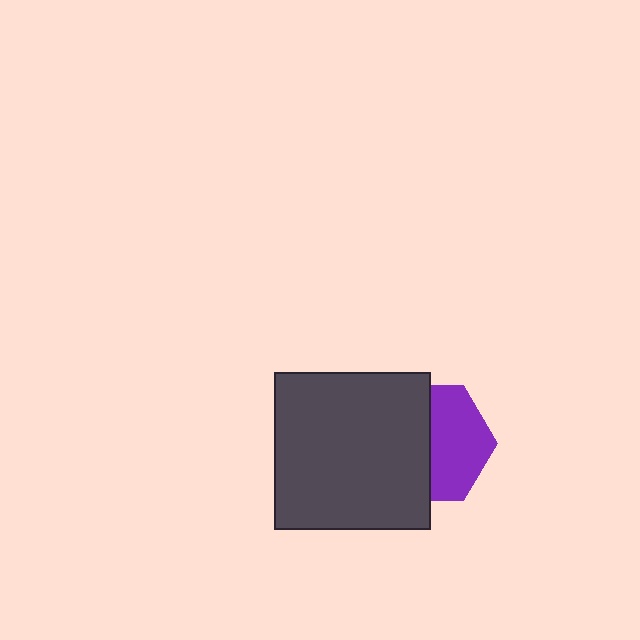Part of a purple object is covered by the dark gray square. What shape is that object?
It is a hexagon.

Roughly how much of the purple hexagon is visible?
About half of it is visible (roughly 49%).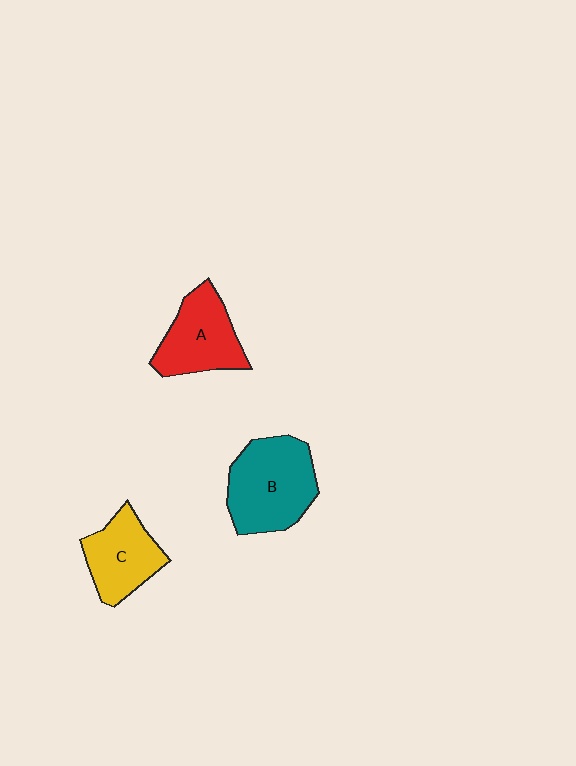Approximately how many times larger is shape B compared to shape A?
Approximately 1.3 times.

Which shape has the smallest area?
Shape C (yellow).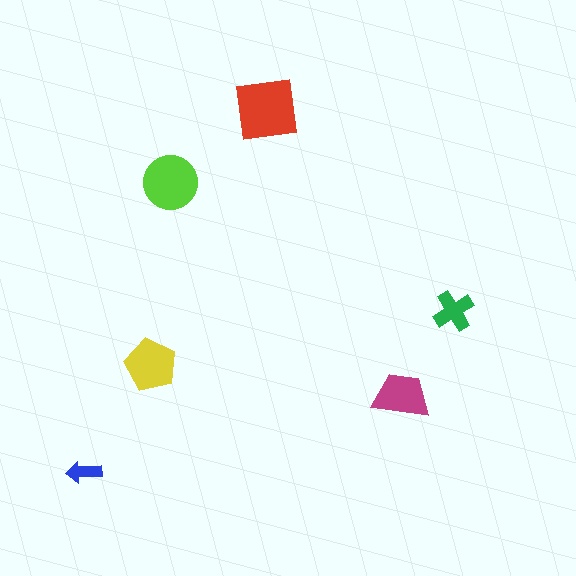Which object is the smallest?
The blue arrow.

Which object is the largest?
The red square.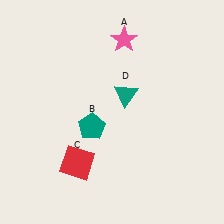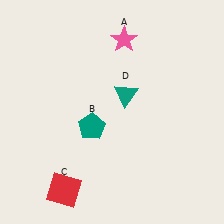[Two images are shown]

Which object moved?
The red square (C) moved down.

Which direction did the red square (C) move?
The red square (C) moved down.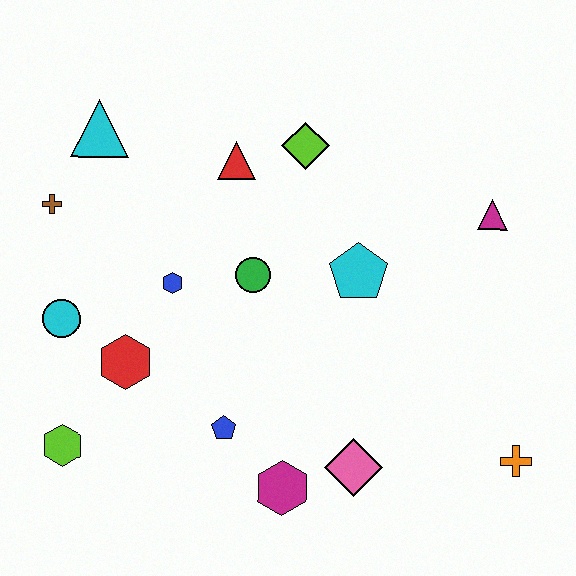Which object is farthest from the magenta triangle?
The lime hexagon is farthest from the magenta triangle.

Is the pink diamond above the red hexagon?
No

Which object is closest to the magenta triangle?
The cyan pentagon is closest to the magenta triangle.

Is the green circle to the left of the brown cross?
No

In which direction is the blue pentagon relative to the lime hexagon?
The blue pentagon is to the right of the lime hexagon.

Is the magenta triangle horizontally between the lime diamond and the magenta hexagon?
No